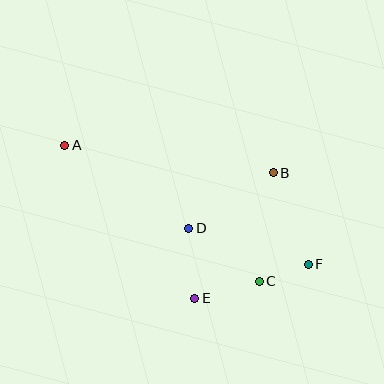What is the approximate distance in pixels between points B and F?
The distance between B and F is approximately 98 pixels.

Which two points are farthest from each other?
Points A and F are farthest from each other.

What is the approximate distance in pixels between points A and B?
The distance between A and B is approximately 210 pixels.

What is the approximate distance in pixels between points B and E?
The distance between B and E is approximately 148 pixels.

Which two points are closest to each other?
Points C and F are closest to each other.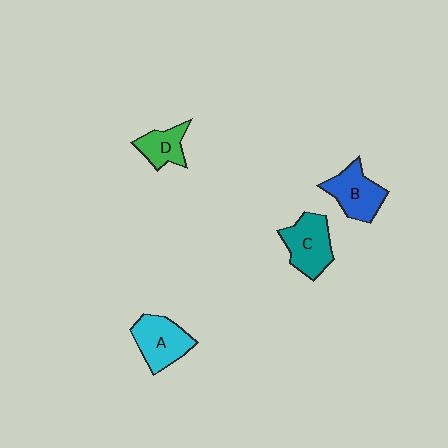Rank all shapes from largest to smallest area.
From largest to smallest: C (teal), A (cyan), B (blue), D (green).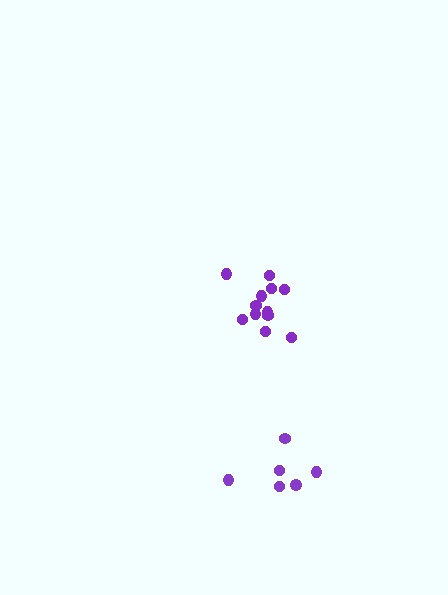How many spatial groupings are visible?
There are 2 spatial groupings.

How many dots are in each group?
Group 1: 12 dots, Group 2: 6 dots (18 total).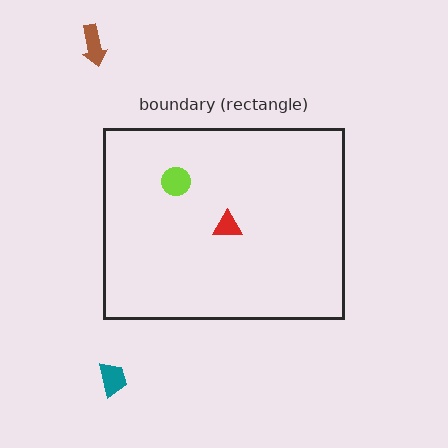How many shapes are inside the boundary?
2 inside, 2 outside.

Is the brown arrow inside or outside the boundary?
Outside.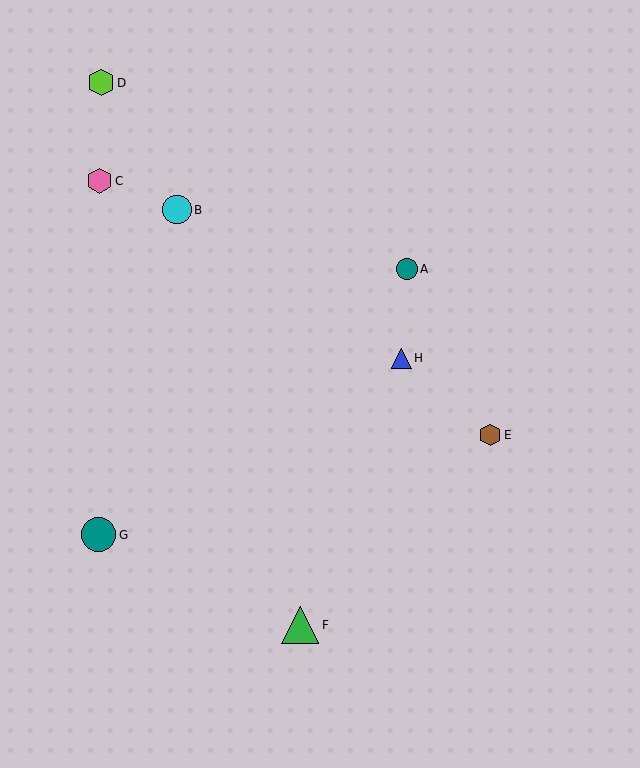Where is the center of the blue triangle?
The center of the blue triangle is at (401, 358).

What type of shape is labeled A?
Shape A is a teal circle.